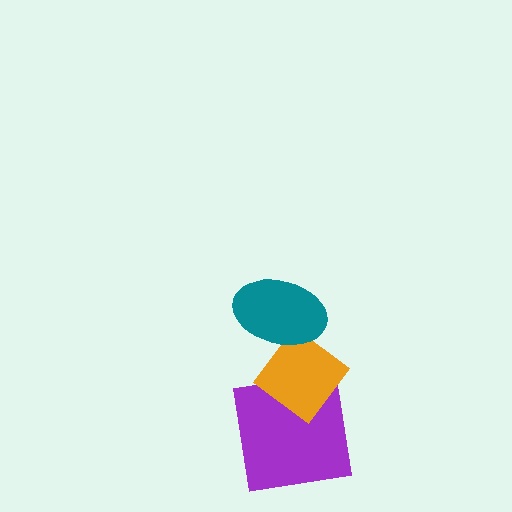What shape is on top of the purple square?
The orange diamond is on top of the purple square.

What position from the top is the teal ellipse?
The teal ellipse is 1st from the top.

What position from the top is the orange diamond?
The orange diamond is 2nd from the top.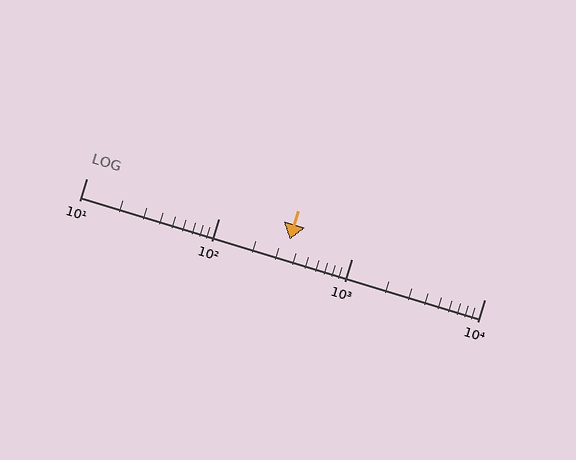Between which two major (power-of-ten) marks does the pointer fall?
The pointer is between 100 and 1000.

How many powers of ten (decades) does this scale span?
The scale spans 3 decades, from 10 to 10000.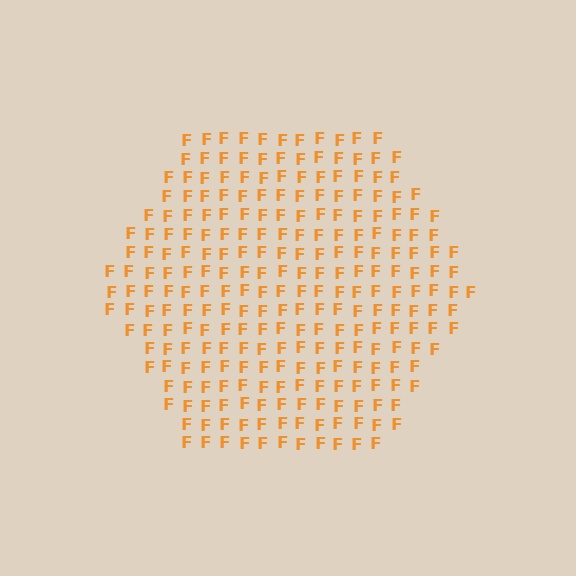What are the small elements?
The small elements are letter F's.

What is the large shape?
The large shape is a hexagon.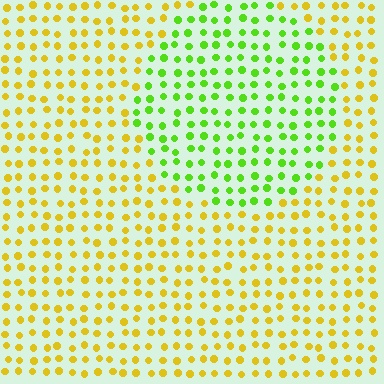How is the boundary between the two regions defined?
The boundary is defined purely by a slight shift in hue (about 52 degrees). Spacing, size, and orientation are identical on both sides.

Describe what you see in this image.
The image is filled with small yellow elements in a uniform arrangement. A circle-shaped region is visible where the elements are tinted to a slightly different hue, forming a subtle color boundary.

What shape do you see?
I see a circle.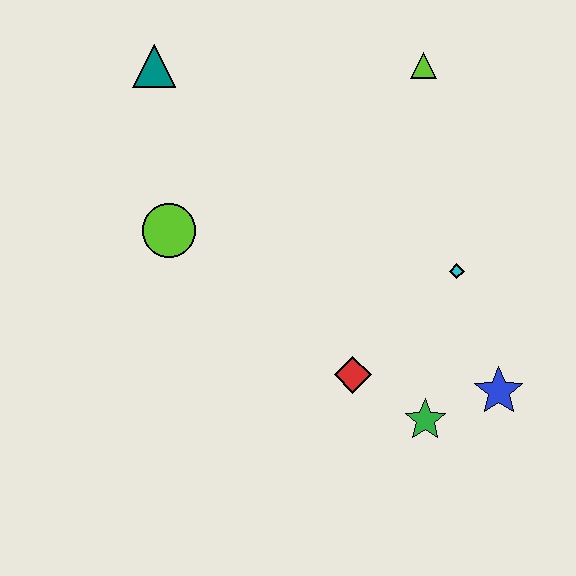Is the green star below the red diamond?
Yes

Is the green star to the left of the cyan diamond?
Yes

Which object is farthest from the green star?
The teal triangle is farthest from the green star.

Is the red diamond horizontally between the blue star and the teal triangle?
Yes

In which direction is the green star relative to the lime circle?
The green star is to the right of the lime circle.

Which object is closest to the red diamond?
The green star is closest to the red diamond.